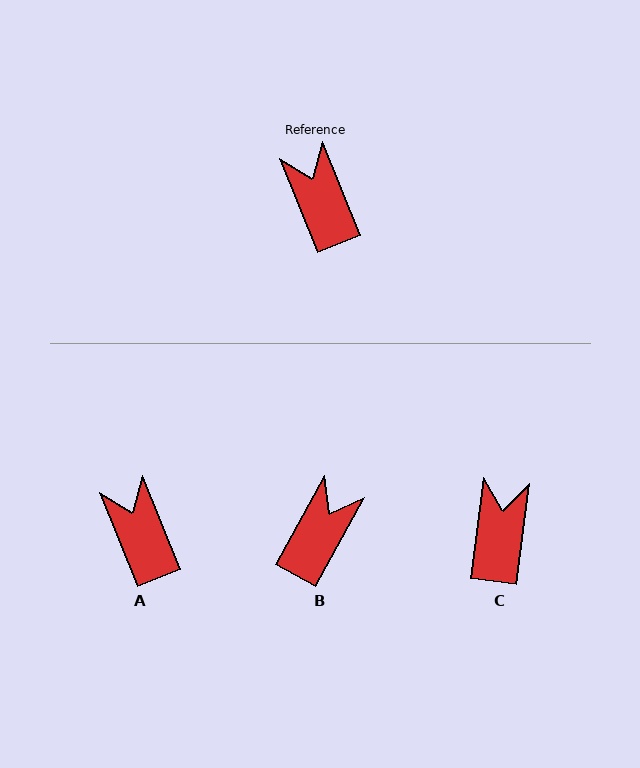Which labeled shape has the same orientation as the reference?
A.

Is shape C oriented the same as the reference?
No, it is off by about 29 degrees.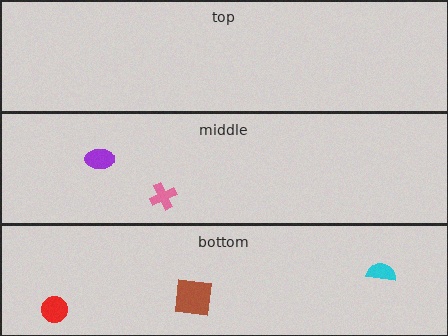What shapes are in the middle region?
The purple ellipse, the pink cross.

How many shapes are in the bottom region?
3.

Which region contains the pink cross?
The middle region.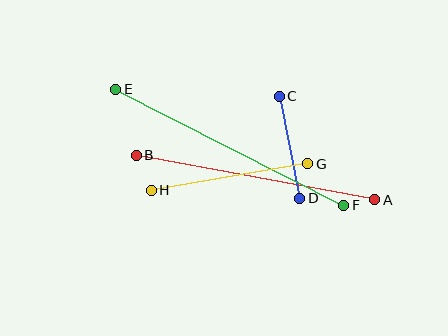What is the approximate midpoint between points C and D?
The midpoint is at approximately (290, 147) pixels.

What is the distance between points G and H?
The distance is approximately 159 pixels.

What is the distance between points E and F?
The distance is approximately 256 pixels.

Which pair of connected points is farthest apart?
Points E and F are farthest apart.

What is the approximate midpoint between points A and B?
The midpoint is at approximately (256, 178) pixels.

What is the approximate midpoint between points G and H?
The midpoint is at approximately (229, 177) pixels.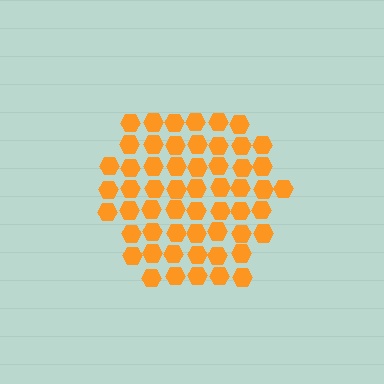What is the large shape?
The large shape is a hexagon.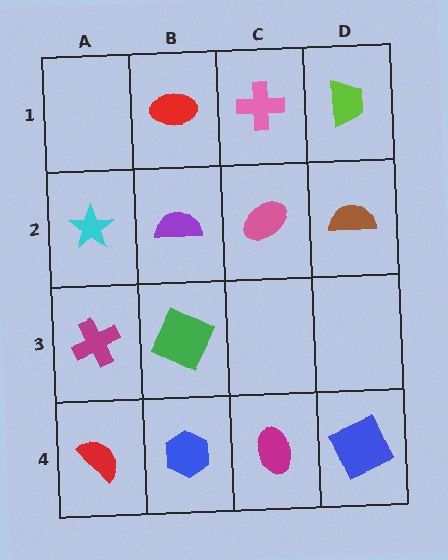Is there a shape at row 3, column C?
No, that cell is empty.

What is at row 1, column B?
A red ellipse.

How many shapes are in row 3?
2 shapes.